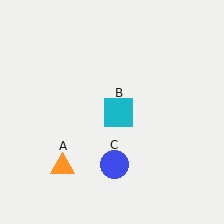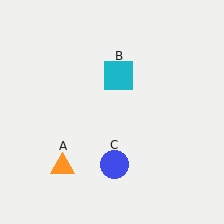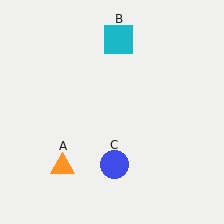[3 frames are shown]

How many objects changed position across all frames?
1 object changed position: cyan square (object B).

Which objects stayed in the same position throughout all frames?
Orange triangle (object A) and blue circle (object C) remained stationary.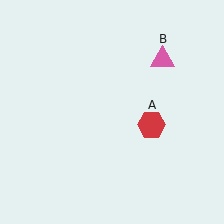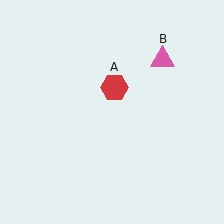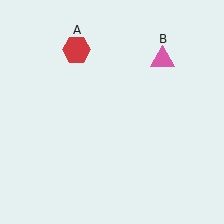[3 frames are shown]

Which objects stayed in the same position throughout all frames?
Pink triangle (object B) remained stationary.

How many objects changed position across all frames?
1 object changed position: red hexagon (object A).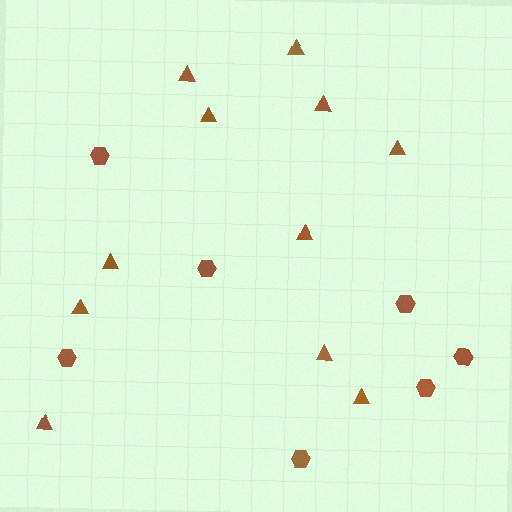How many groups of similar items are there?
There are 2 groups: one group of triangles (11) and one group of hexagons (7).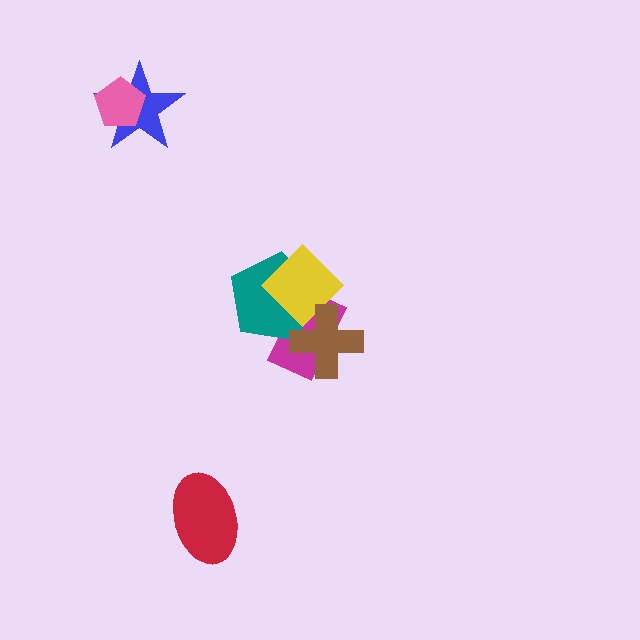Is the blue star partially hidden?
Yes, it is partially covered by another shape.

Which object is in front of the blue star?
The pink pentagon is in front of the blue star.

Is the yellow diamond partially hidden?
Yes, it is partially covered by another shape.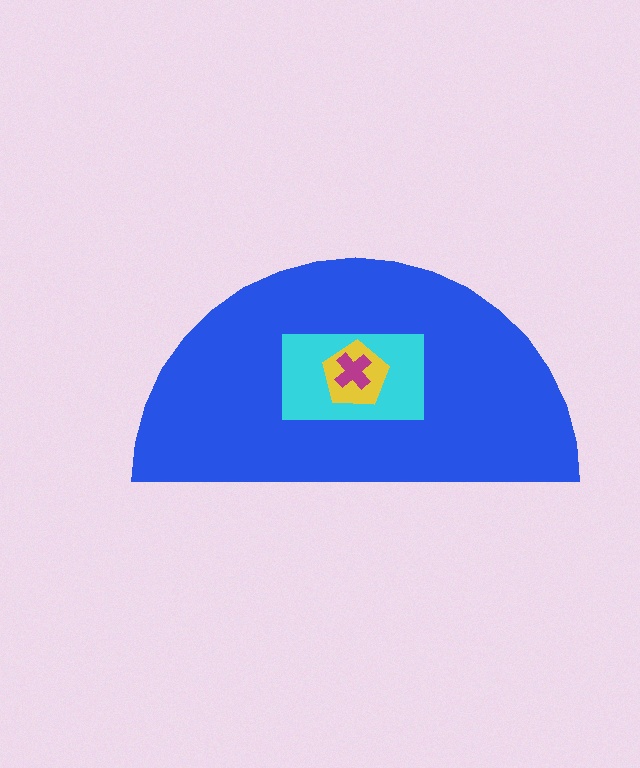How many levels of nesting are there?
4.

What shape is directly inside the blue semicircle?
The cyan rectangle.